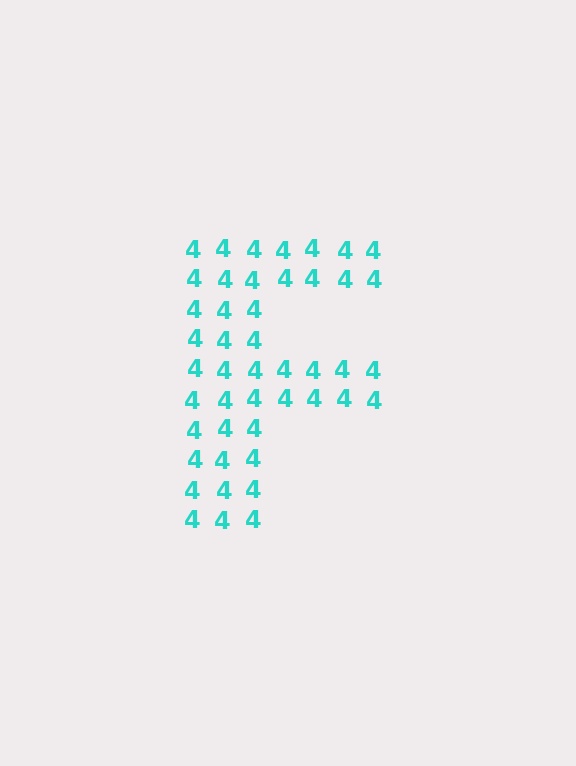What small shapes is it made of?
It is made of small digit 4's.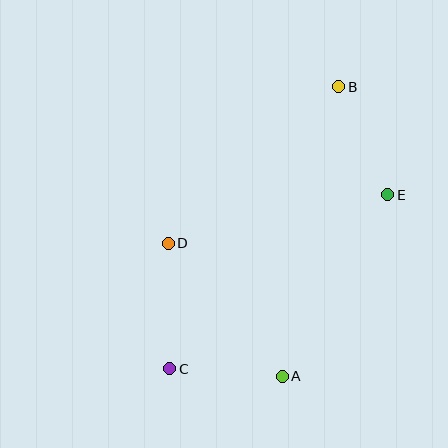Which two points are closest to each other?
Points A and C are closest to each other.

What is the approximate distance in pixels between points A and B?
The distance between A and B is approximately 295 pixels.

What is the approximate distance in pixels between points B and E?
The distance between B and E is approximately 119 pixels.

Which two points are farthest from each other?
Points B and C are farthest from each other.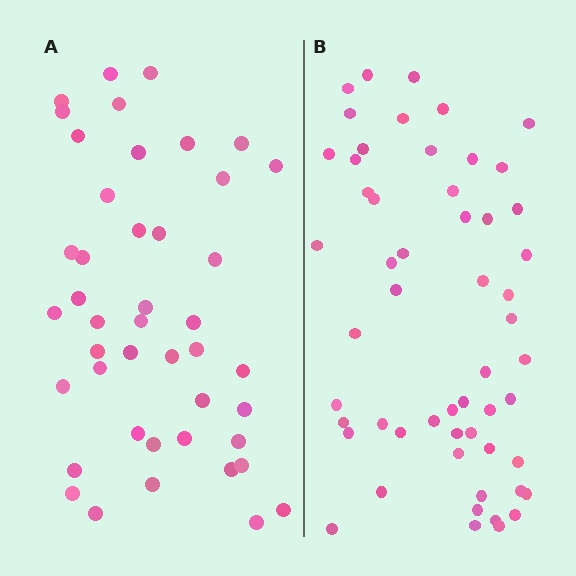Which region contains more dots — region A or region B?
Region B (the right region) has more dots.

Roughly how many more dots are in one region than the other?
Region B has roughly 12 or so more dots than region A.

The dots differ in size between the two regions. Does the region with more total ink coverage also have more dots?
No. Region A has more total ink coverage because its dots are larger, but region B actually contains more individual dots. Total area can be misleading — the number of items is what matters here.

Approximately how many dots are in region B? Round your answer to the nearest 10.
About 60 dots. (The exact count is 55, which rounds to 60.)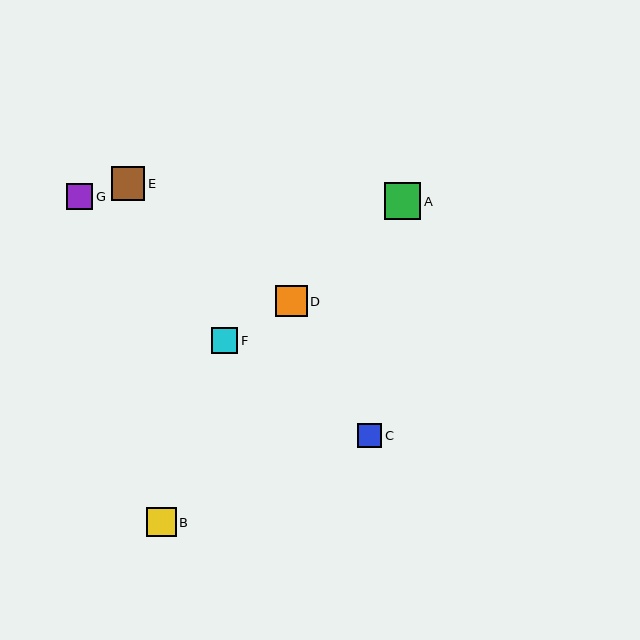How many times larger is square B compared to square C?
Square B is approximately 1.2 times the size of square C.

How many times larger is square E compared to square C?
Square E is approximately 1.4 times the size of square C.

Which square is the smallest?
Square C is the smallest with a size of approximately 24 pixels.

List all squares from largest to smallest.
From largest to smallest: A, E, D, B, F, G, C.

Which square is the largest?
Square A is the largest with a size of approximately 37 pixels.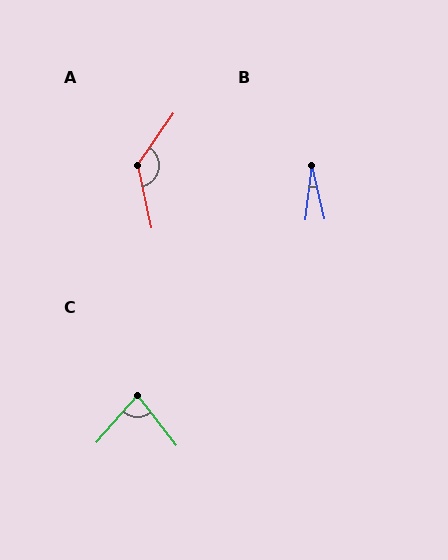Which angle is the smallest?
B, at approximately 20 degrees.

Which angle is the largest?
A, at approximately 133 degrees.